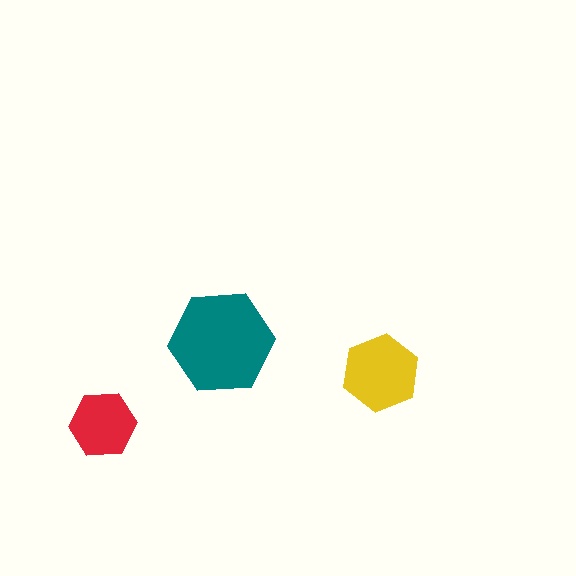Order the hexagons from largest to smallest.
the teal one, the yellow one, the red one.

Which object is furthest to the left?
The red hexagon is leftmost.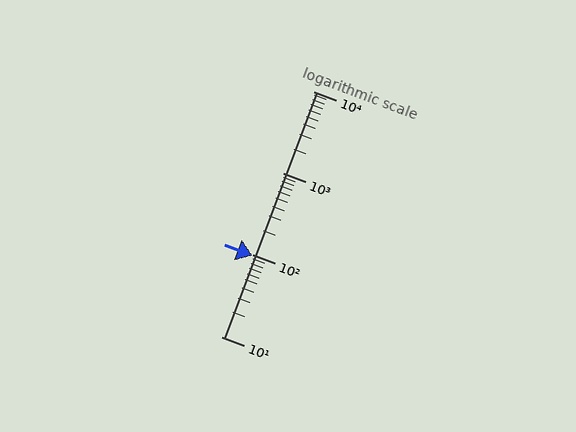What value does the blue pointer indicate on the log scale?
The pointer indicates approximately 97.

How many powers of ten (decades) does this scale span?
The scale spans 3 decades, from 10 to 10000.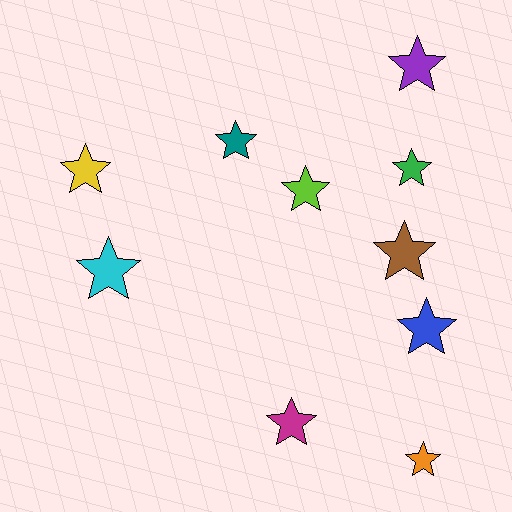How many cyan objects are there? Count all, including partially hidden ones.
There is 1 cyan object.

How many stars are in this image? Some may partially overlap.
There are 10 stars.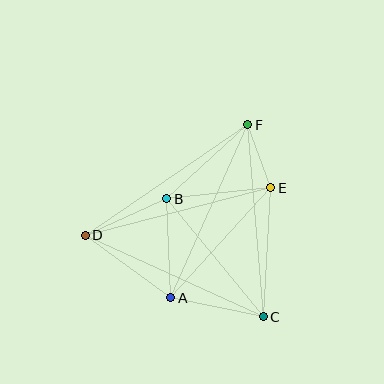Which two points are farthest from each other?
Points D and F are farthest from each other.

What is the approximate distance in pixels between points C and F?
The distance between C and F is approximately 193 pixels.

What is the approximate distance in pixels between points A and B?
The distance between A and B is approximately 99 pixels.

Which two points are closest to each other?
Points E and F are closest to each other.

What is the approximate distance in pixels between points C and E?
The distance between C and E is approximately 129 pixels.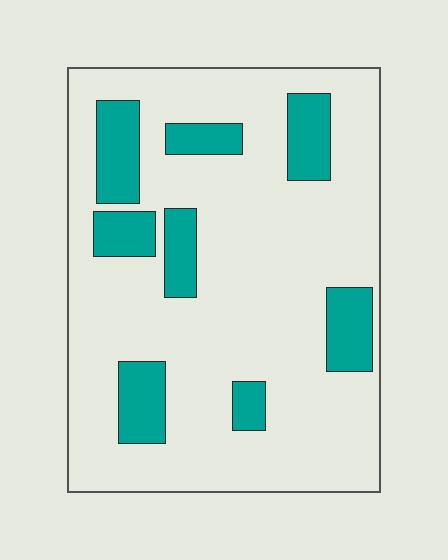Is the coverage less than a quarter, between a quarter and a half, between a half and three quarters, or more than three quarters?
Less than a quarter.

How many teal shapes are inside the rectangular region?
8.